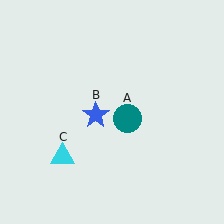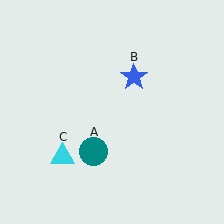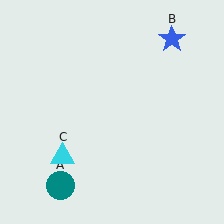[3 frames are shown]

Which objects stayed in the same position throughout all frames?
Cyan triangle (object C) remained stationary.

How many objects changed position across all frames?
2 objects changed position: teal circle (object A), blue star (object B).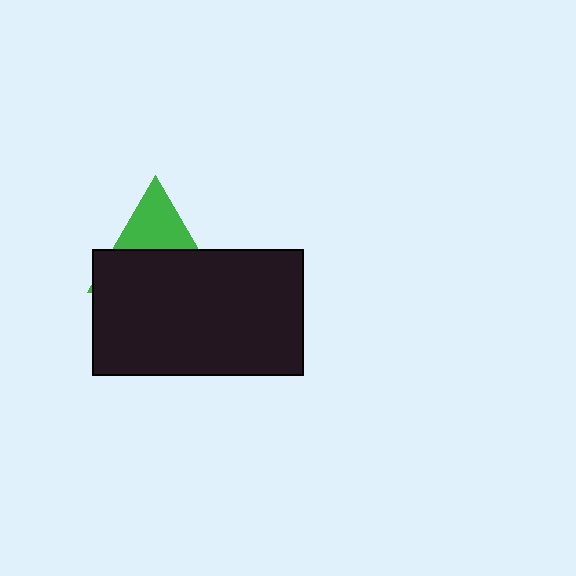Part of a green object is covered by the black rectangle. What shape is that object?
It is a triangle.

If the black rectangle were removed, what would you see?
You would see the complete green triangle.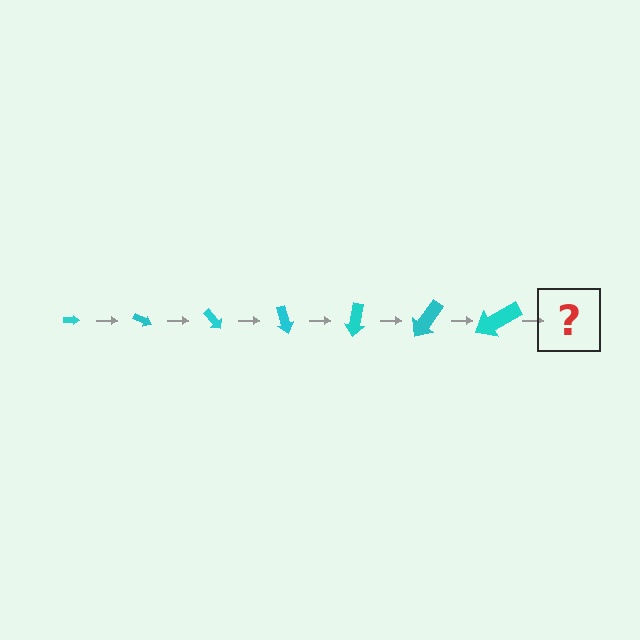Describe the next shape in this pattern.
It should be an arrow, larger than the previous one and rotated 175 degrees from the start.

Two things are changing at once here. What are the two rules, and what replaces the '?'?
The two rules are that the arrow grows larger each step and it rotates 25 degrees each step. The '?' should be an arrow, larger than the previous one and rotated 175 degrees from the start.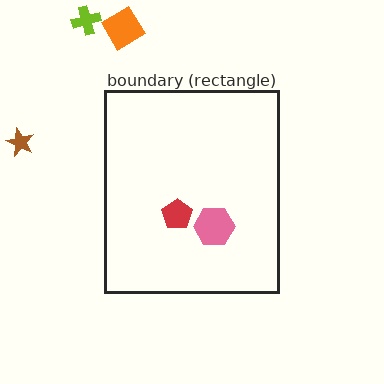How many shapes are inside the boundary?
2 inside, 3 outside.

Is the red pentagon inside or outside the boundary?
Inside.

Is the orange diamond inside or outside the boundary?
Outside.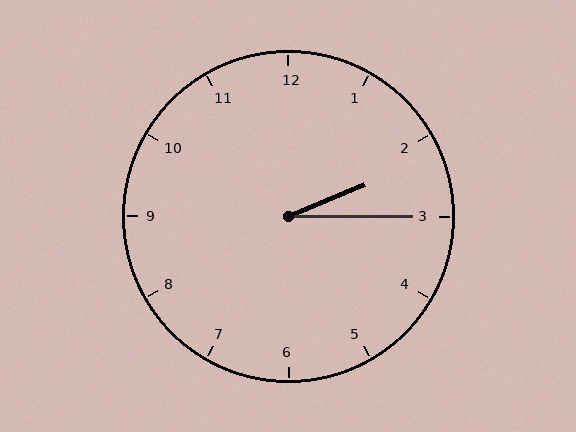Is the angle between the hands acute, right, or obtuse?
It is acute.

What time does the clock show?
2:15.